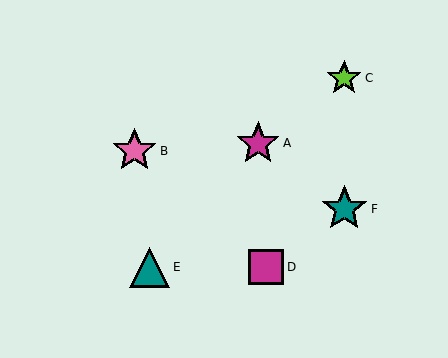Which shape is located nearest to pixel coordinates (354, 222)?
The teal star (labeled F) at (344, 209) is nearest to that location.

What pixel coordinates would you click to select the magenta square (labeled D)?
Click at (266, 267) to select the magenta square D.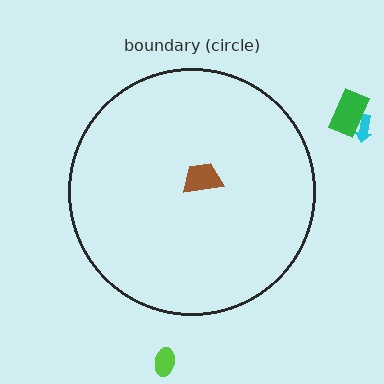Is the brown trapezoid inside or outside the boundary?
Inside.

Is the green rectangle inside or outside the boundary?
Outside.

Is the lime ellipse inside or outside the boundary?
Outside.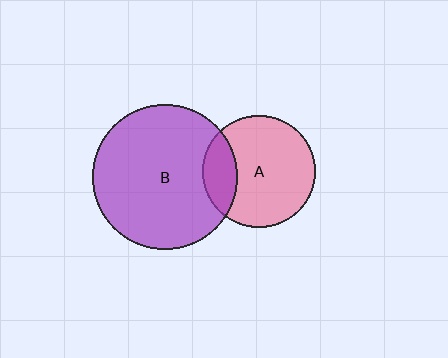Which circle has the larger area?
Circle B (purple).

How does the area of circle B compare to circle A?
Approximately 1.7 times.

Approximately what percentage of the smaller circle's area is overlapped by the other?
Approximately 20%.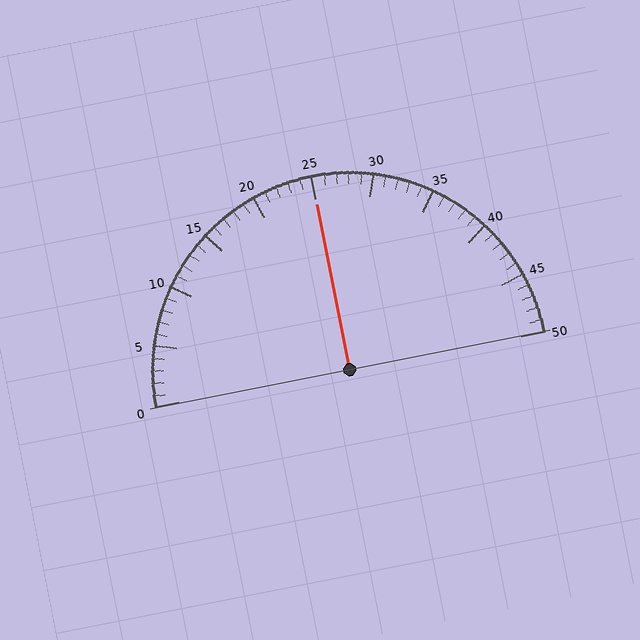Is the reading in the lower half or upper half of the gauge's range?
The reading is in the upper half of the range (0 to 50).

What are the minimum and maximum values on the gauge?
The gauge ranges from 0 to 50.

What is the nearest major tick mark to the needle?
The nearest major tick mark is 25.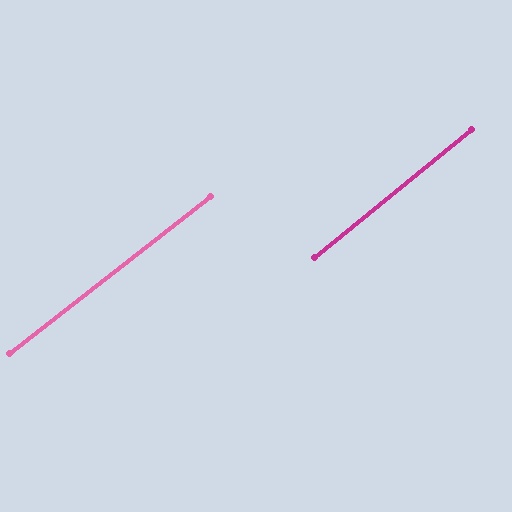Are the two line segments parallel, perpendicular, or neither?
Parallel — their directions differ by only 1.4°.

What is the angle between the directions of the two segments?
Approximately 1 degree.